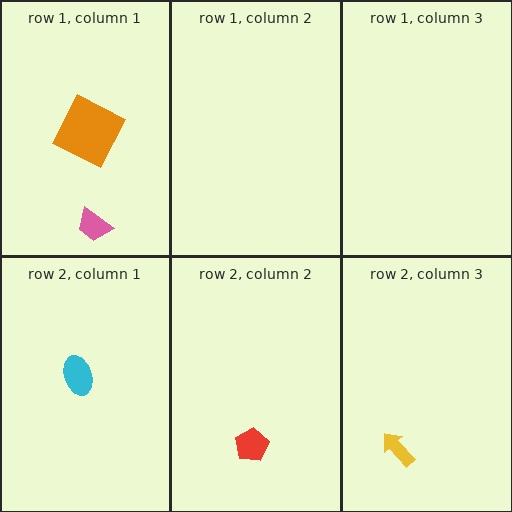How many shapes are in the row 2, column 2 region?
1.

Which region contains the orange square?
The row 1, column 1 region.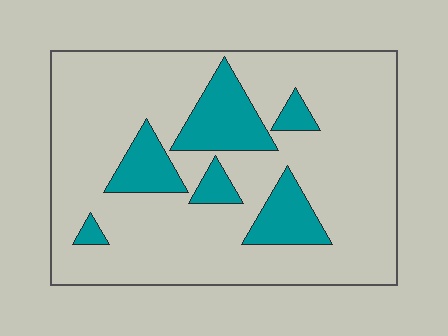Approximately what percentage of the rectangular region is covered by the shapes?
Approximately 20%.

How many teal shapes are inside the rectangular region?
6.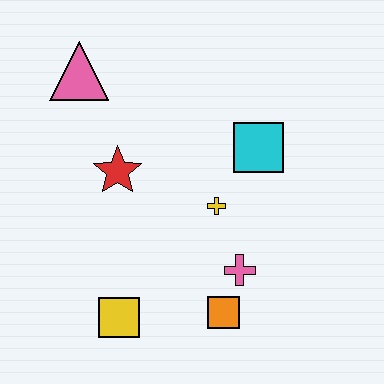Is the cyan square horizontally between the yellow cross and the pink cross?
No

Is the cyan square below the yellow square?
No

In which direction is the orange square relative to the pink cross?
The orange square is below the pink cross.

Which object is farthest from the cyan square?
The yellow square is farthest from the cyan square.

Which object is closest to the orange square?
The pink cross is closest to the orange square.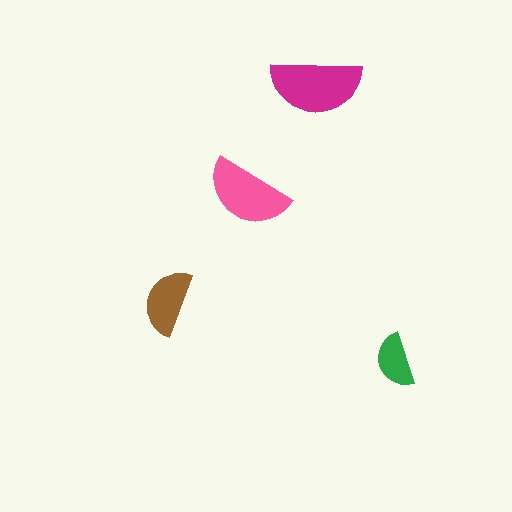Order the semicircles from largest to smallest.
the magenta one, the pink one, the brown one, the green one.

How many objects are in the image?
There are 4 objects in the image.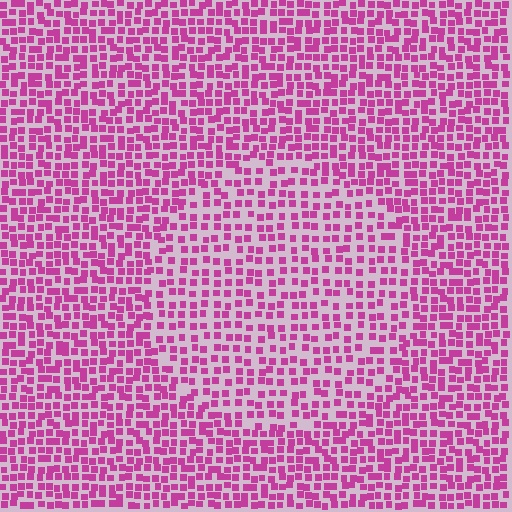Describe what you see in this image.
The image contains small magenta elements arranged at two different densities. A circle-shaped region is visible where the elements are less densely packed than the surrounding area.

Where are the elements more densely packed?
The elements are more densely packed outside the circle boundary.